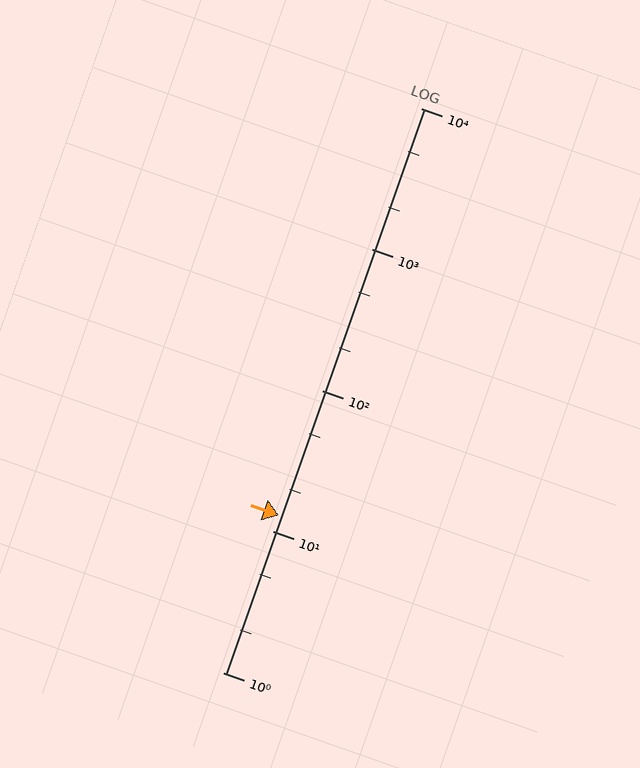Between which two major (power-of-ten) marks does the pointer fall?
The pointer is between 10 and 100.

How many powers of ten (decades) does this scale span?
The scale spans 4 decades, from 1 to 10000.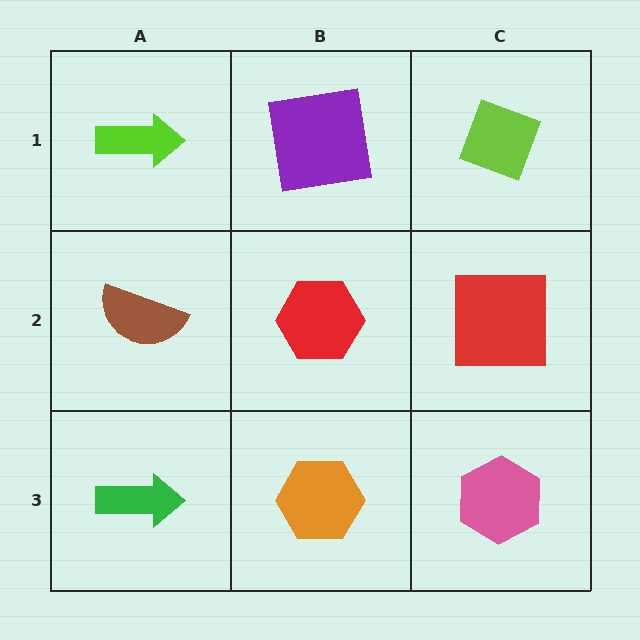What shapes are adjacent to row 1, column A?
A brown semicircle (row 2, column A), a purple square (row 1, column B).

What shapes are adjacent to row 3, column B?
A red hexagon (row 2, column B), a green arrow (row 3, column A), a pink hexagon (row 3, column C).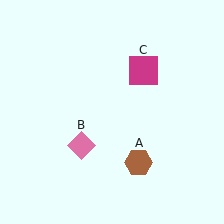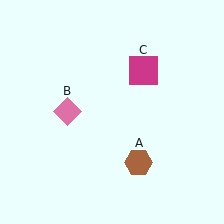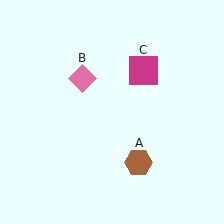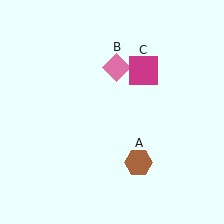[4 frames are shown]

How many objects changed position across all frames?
1 object changed position: pink diamond (object B).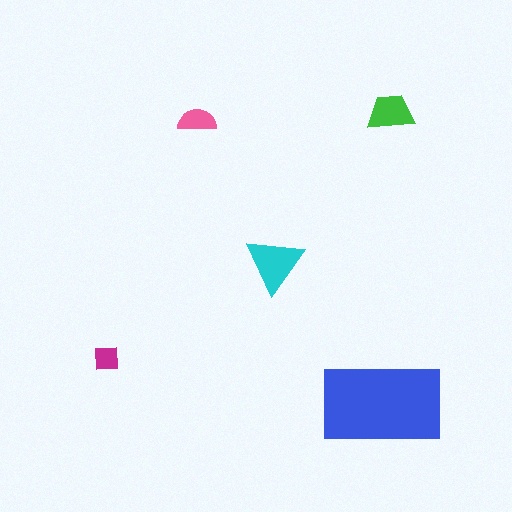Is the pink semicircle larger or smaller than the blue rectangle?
Smaller.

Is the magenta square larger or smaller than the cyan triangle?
Smaller.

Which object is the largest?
The blue rectangle.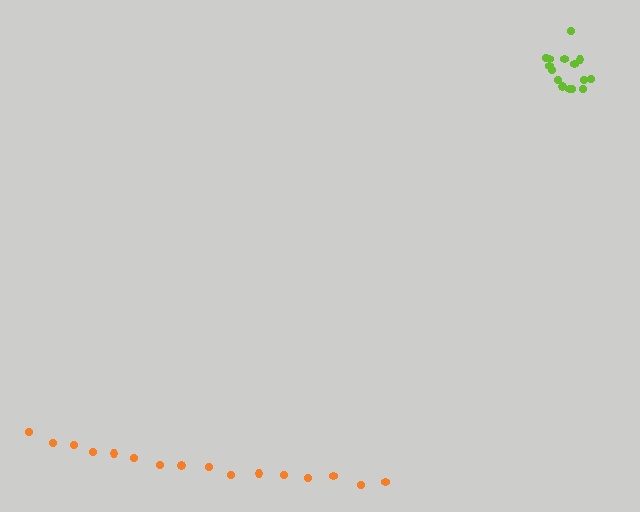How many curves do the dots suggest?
There are 2 distinct paths.